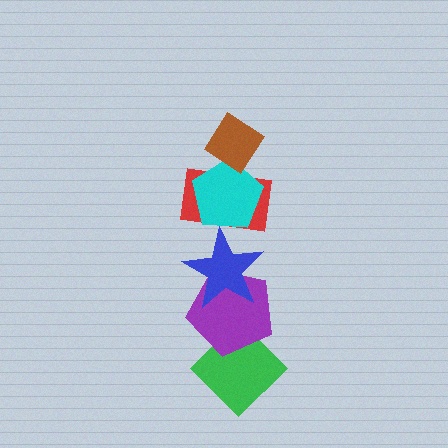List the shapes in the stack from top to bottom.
From top to bottom: the brown diamond, the cyan pentagon, the red rectangle, the blue star, the purple pentagon, the green diamond.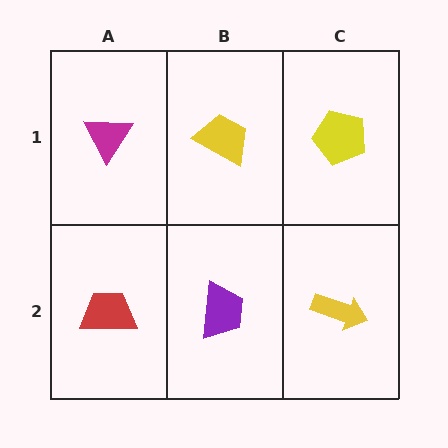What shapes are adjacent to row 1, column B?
A purple trapezoid (row 2, column B), a magenta triangle (row 1, column A), a yellow pentagon (row 1, column C).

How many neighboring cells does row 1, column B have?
3.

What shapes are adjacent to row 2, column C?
A yellow pentagon (row 1, column C), a purple trapezoid (row 2, column B).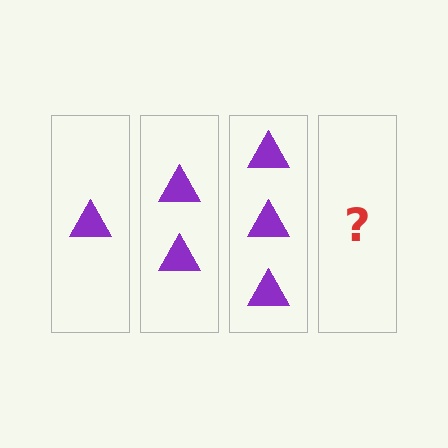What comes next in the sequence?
The next element should be 4 triangles.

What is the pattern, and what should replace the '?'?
The pattern is that each step adds one more triangle. The '?' should be 4 triangles.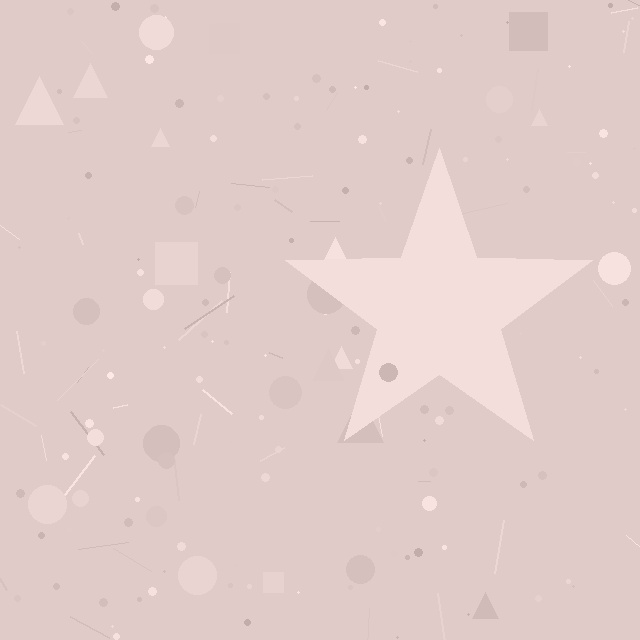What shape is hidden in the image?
A star is hidden in the image.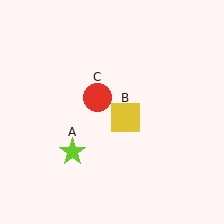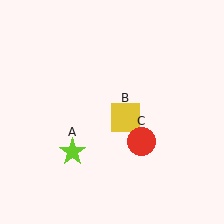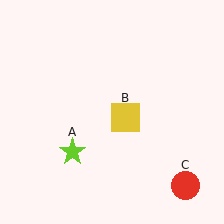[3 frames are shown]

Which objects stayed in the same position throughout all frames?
Lime star (object A) and yellow square (object B) remained stationary.